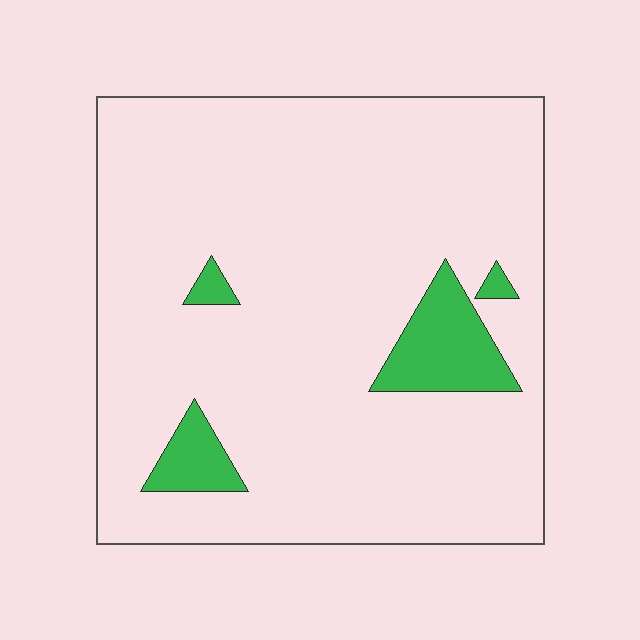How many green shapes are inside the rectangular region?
4.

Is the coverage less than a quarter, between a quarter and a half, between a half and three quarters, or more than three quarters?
Less than a quarter.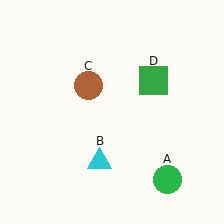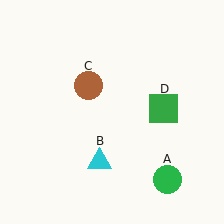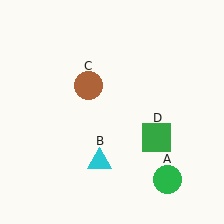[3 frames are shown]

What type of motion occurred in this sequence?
The green square (object D) rotated clockwise around the center of the scene.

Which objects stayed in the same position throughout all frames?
Green circle (object A) and cyan triangle (object B) and brown circle (object C) remained stationary.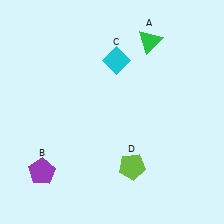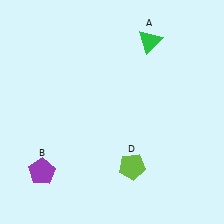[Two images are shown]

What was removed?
The cyan diamond (C) was removed in Image 2.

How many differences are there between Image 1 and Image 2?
There is 1 difference between the two images.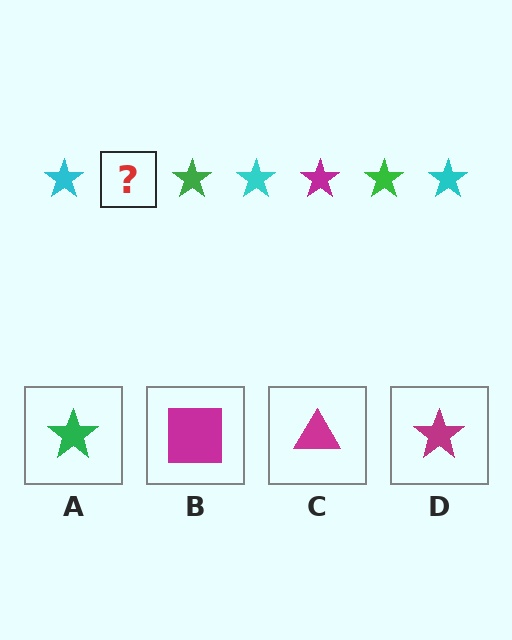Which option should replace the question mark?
Option D.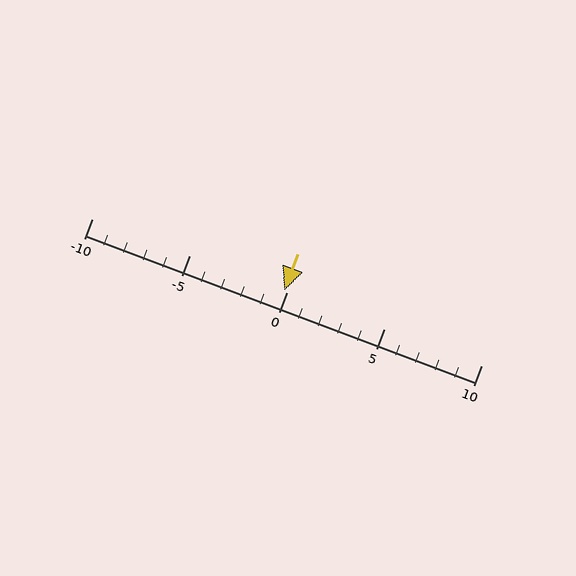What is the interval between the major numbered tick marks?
The major tick marks are spaced 5 units apart.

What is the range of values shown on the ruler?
The ruler shows values from -10 to 10.